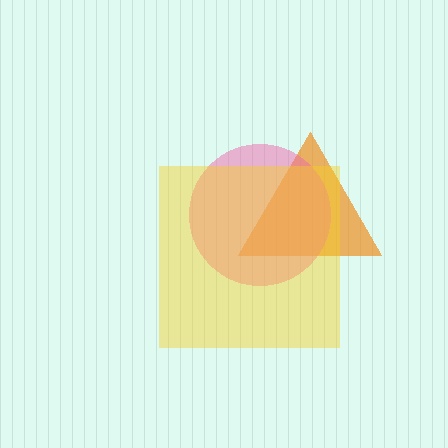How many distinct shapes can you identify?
There are 3 distinct shapes: an orange triangle, a pink circle, a yellow square.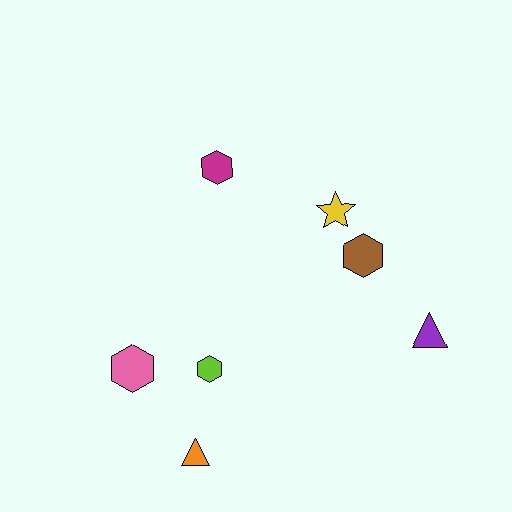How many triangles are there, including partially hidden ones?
There are 2 triangles.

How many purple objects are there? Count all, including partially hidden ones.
There is 1 purple object.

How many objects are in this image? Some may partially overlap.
There are 7 objects.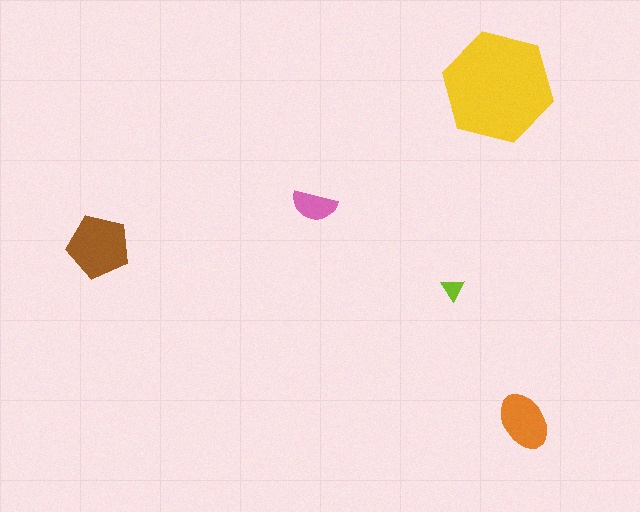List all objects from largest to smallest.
The yellow hexagon, the brown pentagon, the orange ellipse, the pink semicircle, the lime triangle.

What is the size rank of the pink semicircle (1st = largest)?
4th.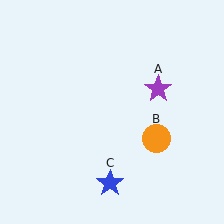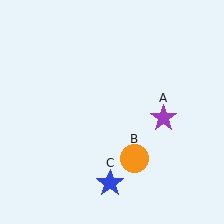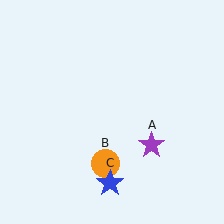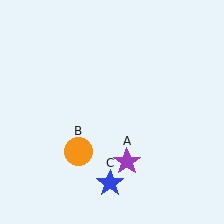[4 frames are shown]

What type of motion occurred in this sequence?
The purple star (object A), orange circle (object B) rotated clockwise around the center of the scene.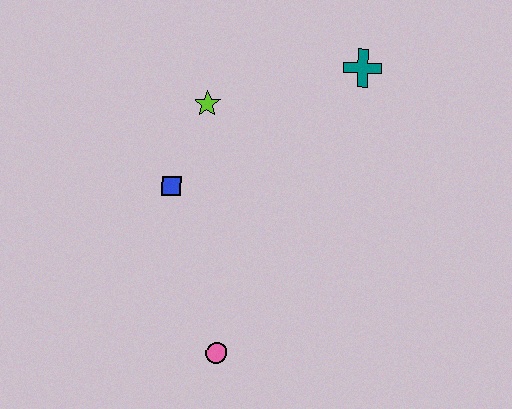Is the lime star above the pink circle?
Yes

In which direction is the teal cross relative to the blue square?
The teal cross is to the right of the blue square.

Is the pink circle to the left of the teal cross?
Yes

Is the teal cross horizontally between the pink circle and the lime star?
No